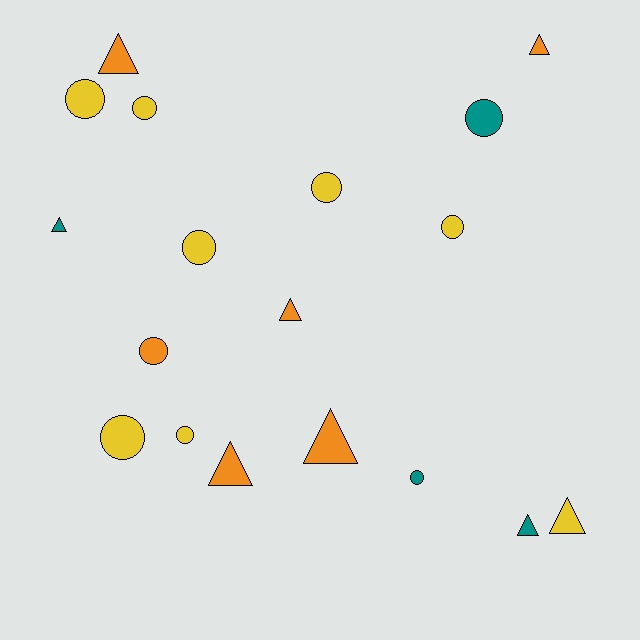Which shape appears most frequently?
Circle, with 10 objects.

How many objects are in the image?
There are 18 objects.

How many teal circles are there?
There are 2 teal circles.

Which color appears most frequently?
Yellow, with 8 objects.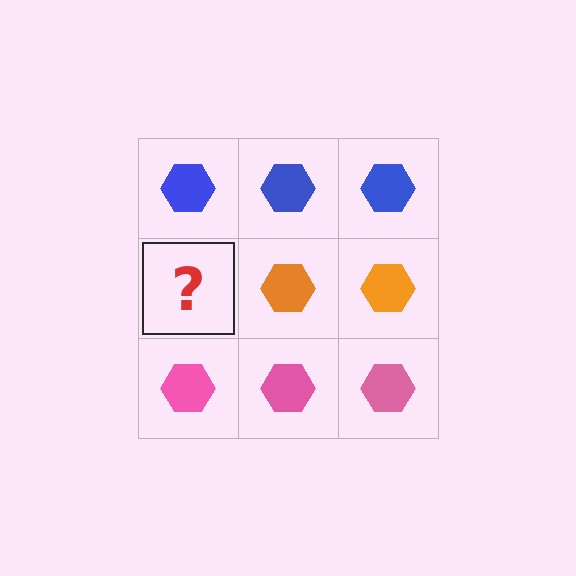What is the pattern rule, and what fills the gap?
The rule is that each row has a consistent color. The gap should be filled with an orange hexagon.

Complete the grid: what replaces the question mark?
The question mark should be replaced with an orange hexagon.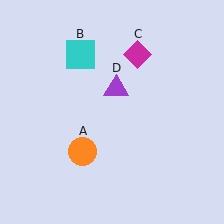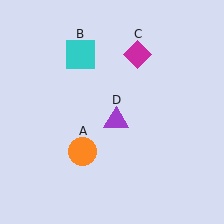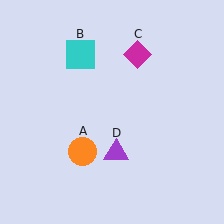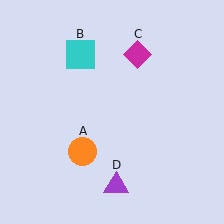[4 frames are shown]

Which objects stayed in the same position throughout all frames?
Orange circle (object A) and cyan square (object B) and magenta diamond (object C) remained stationary.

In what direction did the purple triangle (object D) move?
The purple triangle (object D) moved down.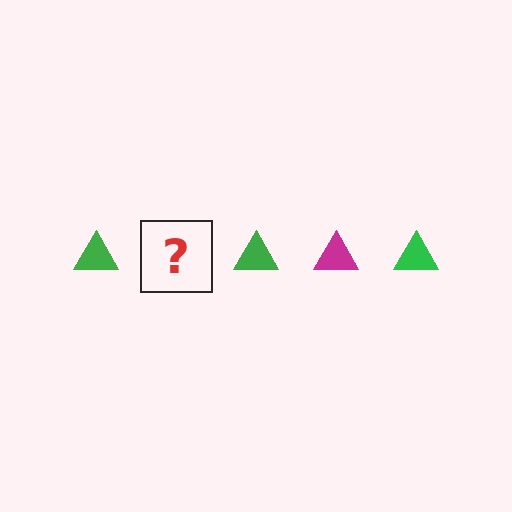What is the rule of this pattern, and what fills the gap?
The rule is that the pattern cycles through green, magenta triangles. The gap should be filled with a magenta triangle.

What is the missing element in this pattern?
The missing element is a magenta triangle.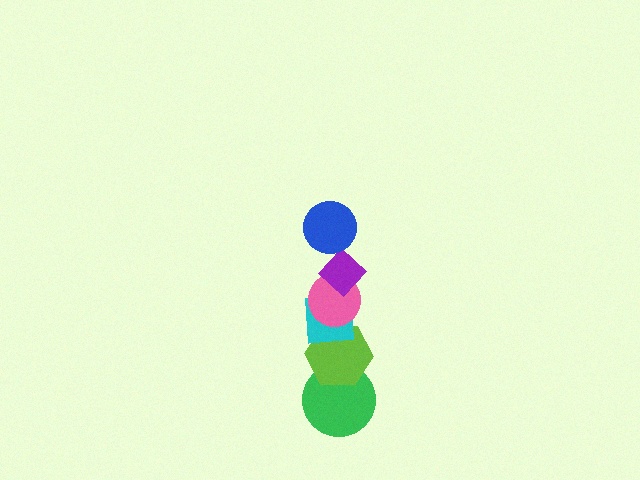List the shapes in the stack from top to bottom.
From top to bottom: the blue circle, the purple diamond, the pink circle, the cyan square, the lime hexagon, the green circle.